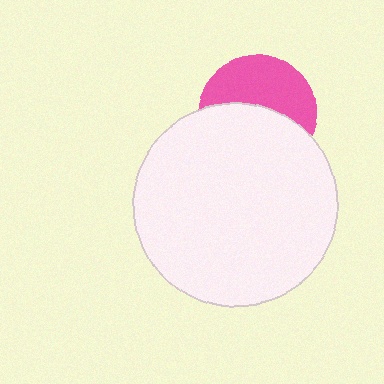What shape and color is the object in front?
The object in front is a white circle.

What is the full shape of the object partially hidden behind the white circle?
The partially hidden object is a pink circle.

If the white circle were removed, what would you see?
You would see the complete pink circle.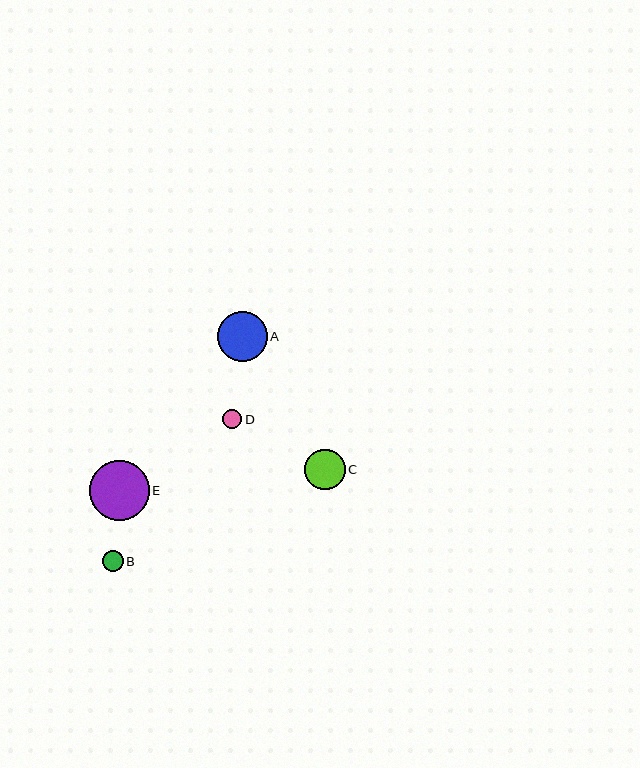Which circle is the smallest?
Circle D is the smallest with a size of approximately 19 pixels.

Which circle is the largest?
Circle E is the largest with a size of approximately 60 pixels.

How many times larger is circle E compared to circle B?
Circle E is approximately 2.9 times the size of circle B.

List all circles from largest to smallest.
From largest to smallest: E, A, C, B, D.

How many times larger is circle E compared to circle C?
Circle E is approximately 1.5 times the size of circle C.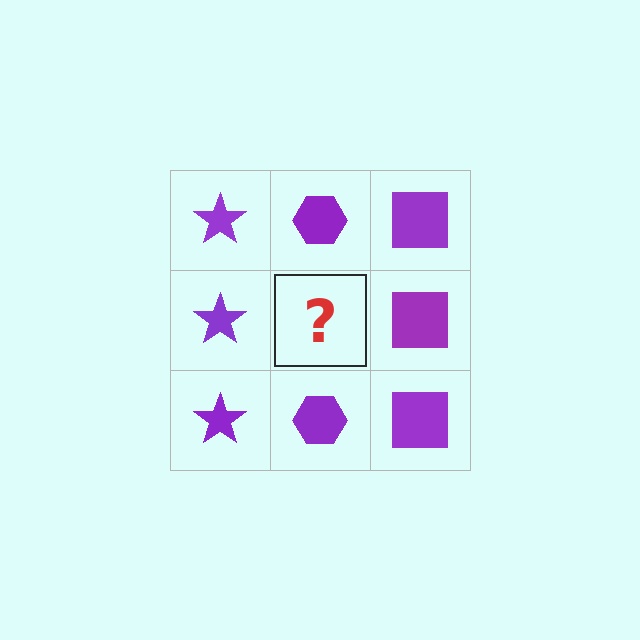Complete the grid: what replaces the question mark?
The question mark should be replaced with a purple hexagon.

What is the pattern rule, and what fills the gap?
The rule is that each column has a consistent shape. The gap should be filled with a purple hexagon.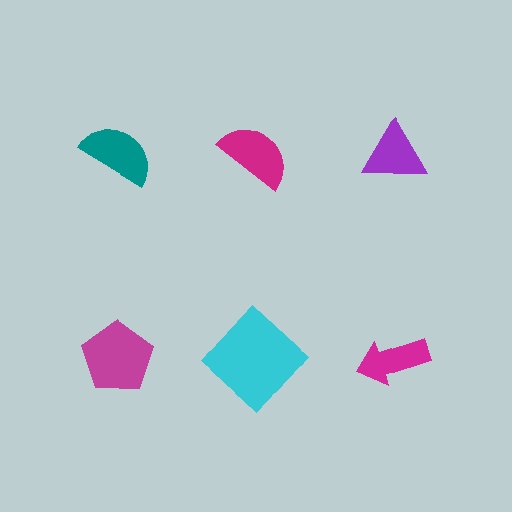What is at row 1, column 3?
A purple triangle.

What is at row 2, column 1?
A magenta pentagon.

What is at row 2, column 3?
A magenta arrow.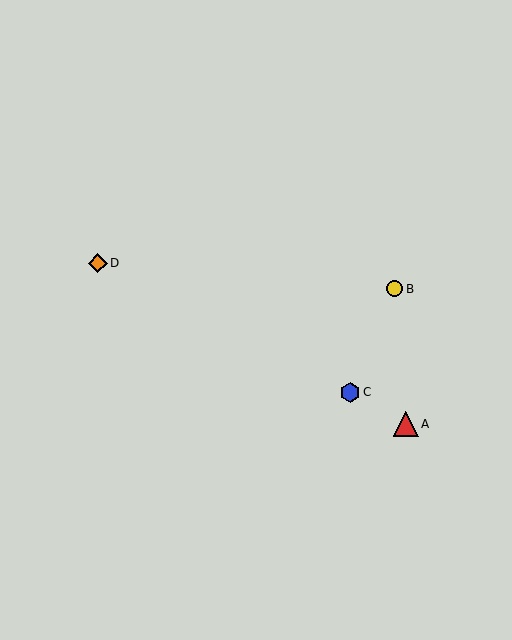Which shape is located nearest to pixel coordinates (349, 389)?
The blue hexagon (labeled C) at (350, 393) is nearest to that location.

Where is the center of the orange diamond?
The center of the orange diamond is at (98, 263).